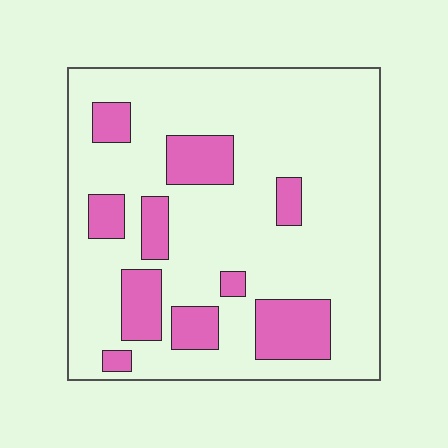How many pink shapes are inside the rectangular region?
10.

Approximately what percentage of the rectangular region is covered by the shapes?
Approximately 20%.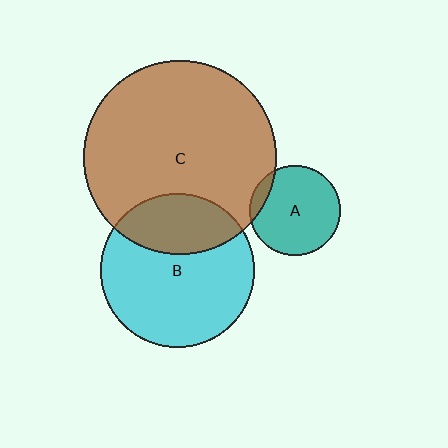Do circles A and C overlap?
Yes.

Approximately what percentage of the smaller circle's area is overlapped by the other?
Approximately 10%.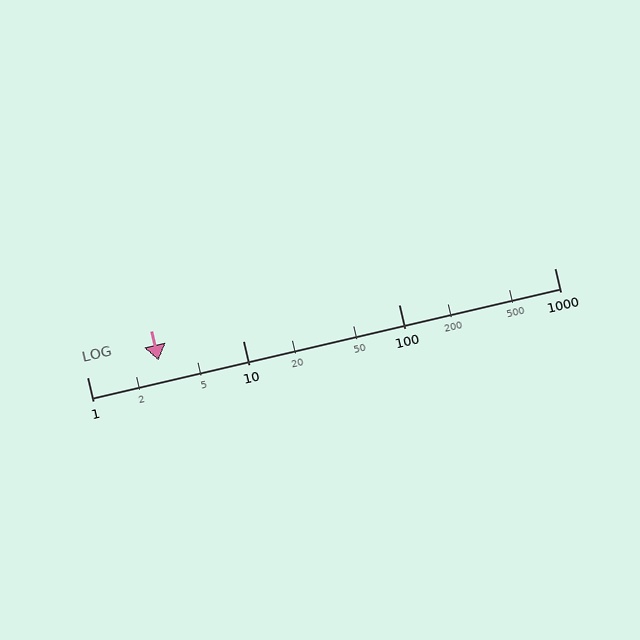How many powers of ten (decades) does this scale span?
The scale spans 3 decades, from 1 to 1000.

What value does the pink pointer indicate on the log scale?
The pointer indicates approximately 2.9.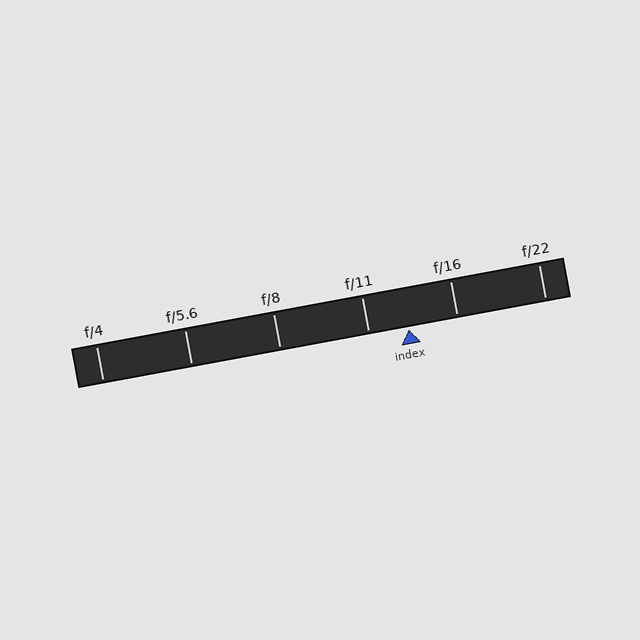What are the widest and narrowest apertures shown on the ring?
The widest aperture shown is f/4 and the narrowest is f/22.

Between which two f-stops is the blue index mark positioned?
The index mark is between f/11 and f/16.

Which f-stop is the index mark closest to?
The index mark is closest to f/11.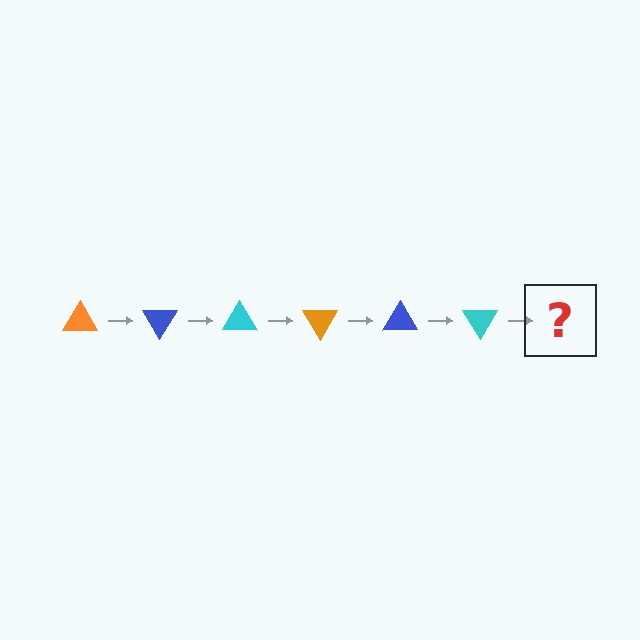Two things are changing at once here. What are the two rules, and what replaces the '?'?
The two rules are that it rotates 60 degrees each step and the color cycles through orange, blue, and cyan. The '?' should be an orange triangle, rotated 360 degrees from the start.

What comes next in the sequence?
The next element should be an orange triangle, rotated 360 degrees from the start.